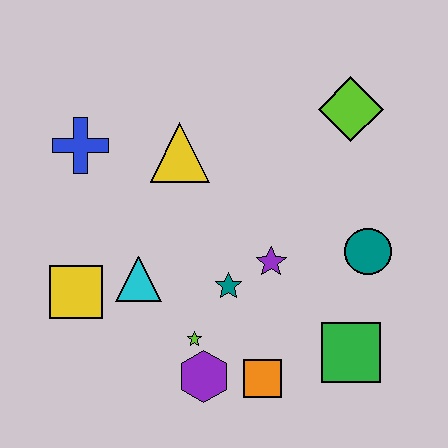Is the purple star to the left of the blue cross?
No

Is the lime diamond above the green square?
Yes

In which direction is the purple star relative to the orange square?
The purple star is above the orange square.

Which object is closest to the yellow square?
The cyan triangle is closest to the yellow square.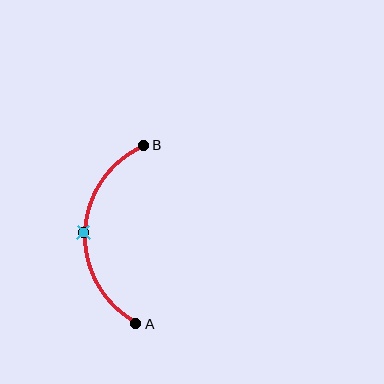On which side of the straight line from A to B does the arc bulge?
The arc bulges to the left of the straight line connecting A and B.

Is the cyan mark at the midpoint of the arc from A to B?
Yes. The cyan mark lies on the arc at equal arc-length from both A and B — it is the arc midpoint.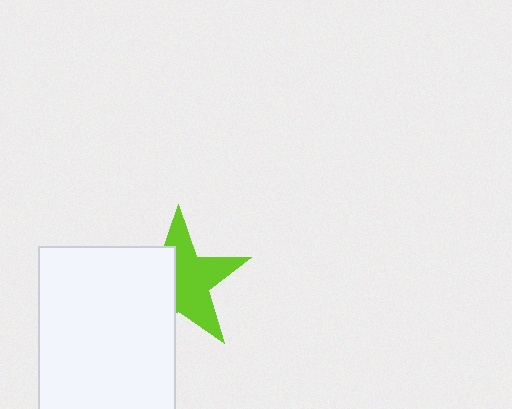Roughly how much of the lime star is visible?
About half of it is visible (roughly 58%).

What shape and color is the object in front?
The object in front is a white rectangle.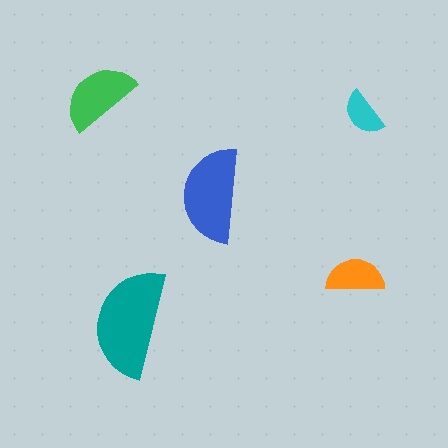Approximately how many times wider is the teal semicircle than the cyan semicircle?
About 2.5 times wider.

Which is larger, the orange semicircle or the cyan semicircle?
The orange one.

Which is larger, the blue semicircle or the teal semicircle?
The teal one.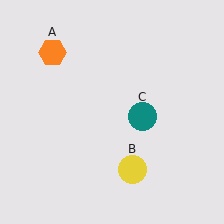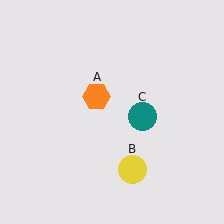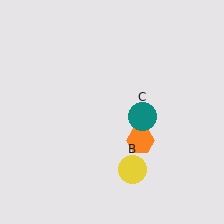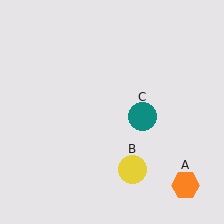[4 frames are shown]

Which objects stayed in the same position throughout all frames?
Yellow circle (object B) and teal circle (object C) remained stationary.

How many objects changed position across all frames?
1 object changed position: orange hexagon (object A).